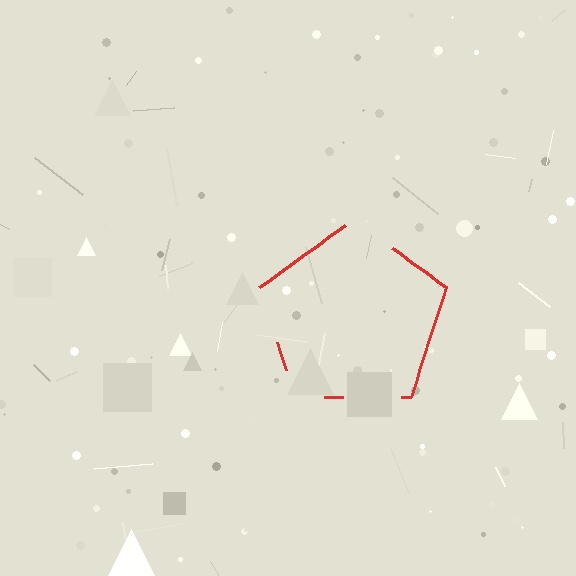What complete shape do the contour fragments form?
The contour fragments form a pentagon.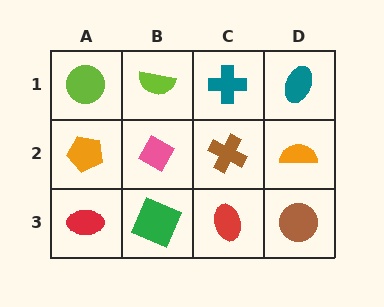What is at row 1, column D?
A teal ellipse.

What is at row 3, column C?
A red ellipse.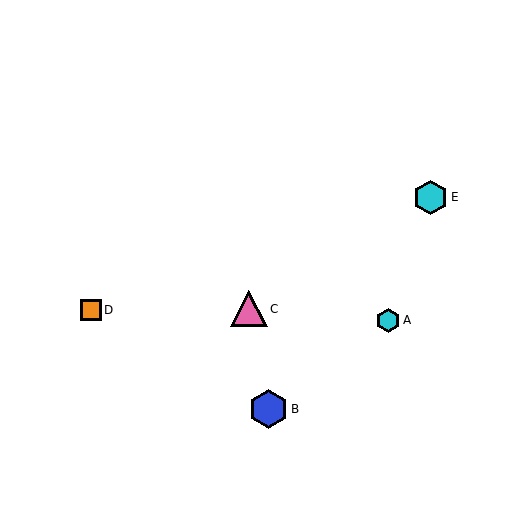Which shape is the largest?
The blue hexagon (labeled B) is the largest.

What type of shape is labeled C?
Shape C is a pink triangle.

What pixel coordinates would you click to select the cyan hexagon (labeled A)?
Click at (388, 321) to select the cyan hexagon A.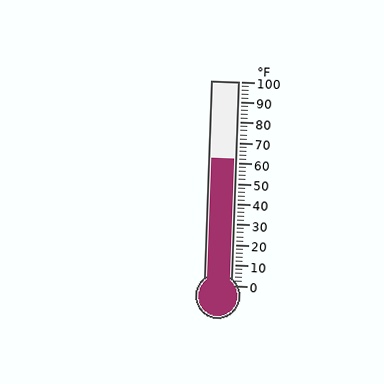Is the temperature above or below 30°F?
The temperature is above 30°F.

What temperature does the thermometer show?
The thermometer shows approximately 62°F.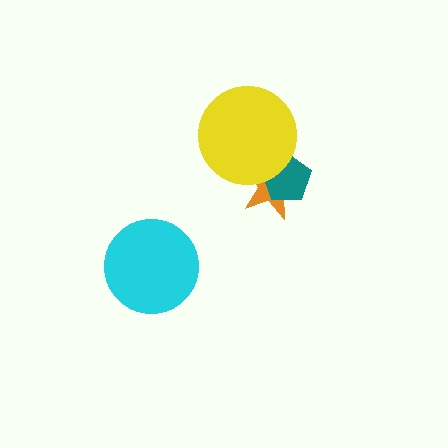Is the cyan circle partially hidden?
No, no other shape covers it.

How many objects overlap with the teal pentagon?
2 objects overlap with the teal pentagon.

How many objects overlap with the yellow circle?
2 objects overlap with the yellow circle.